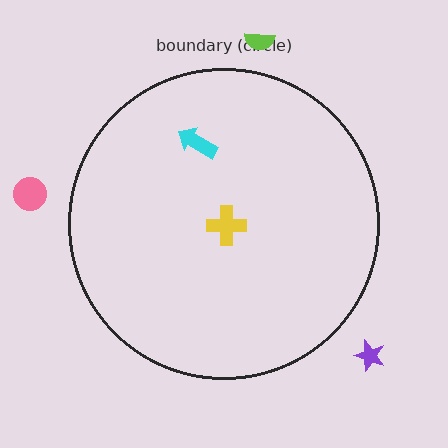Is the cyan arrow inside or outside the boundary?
Inside.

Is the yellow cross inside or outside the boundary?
Inside.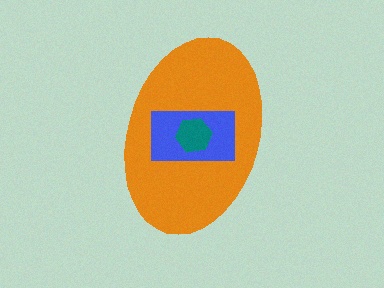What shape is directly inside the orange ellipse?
The blue rectangle.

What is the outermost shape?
The orange ellipse.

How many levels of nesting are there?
3.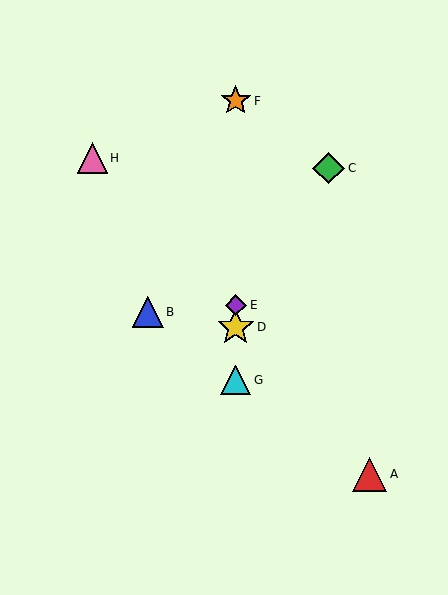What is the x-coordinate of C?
Object C is at x≈329.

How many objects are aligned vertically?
4 objects (D, E, F, G) are aligned vertically.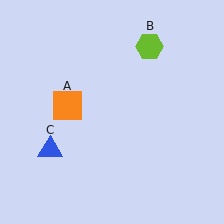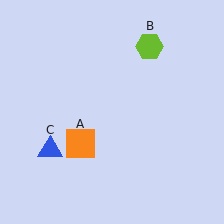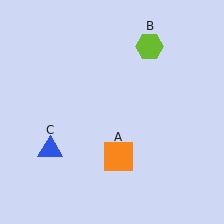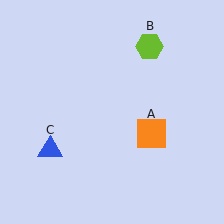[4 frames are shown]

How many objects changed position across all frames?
1 object changed position: orange square (object A).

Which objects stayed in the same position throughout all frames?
Lime hexagon (object B) and blue triangle (object C) remained stationary.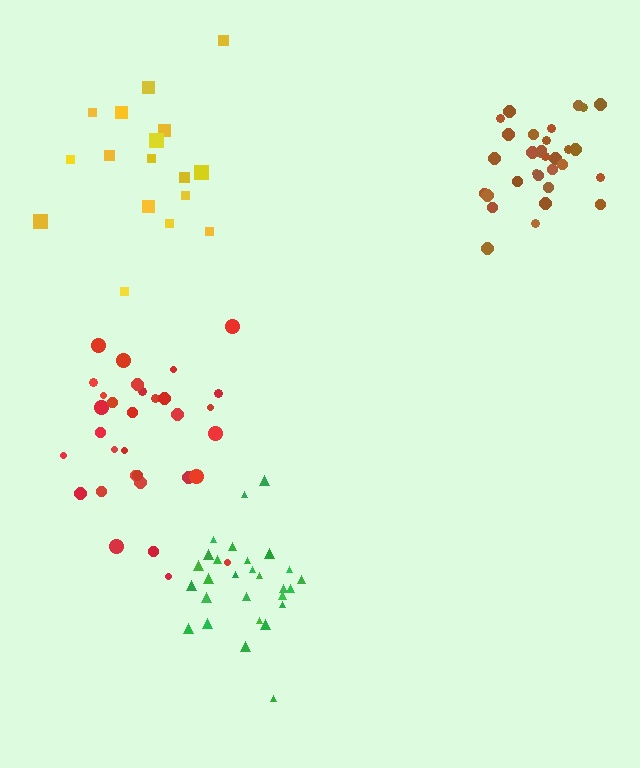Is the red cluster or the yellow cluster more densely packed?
Red.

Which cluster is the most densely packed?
Brown.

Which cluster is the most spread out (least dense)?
Yellow.